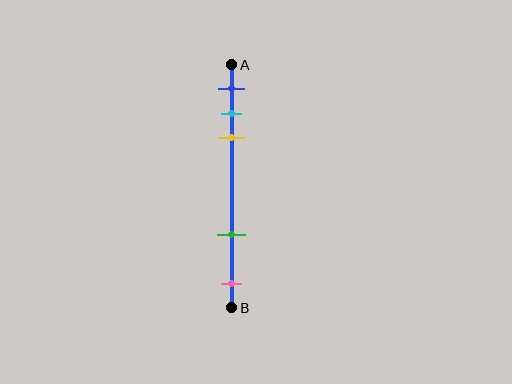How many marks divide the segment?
There are 5 marks dividing the segment.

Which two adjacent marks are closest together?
The cyan and yellow marks are the closest adjacent pair.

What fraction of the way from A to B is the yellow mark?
The yellow mark is approximately 30% (0.3) of the way from A to B.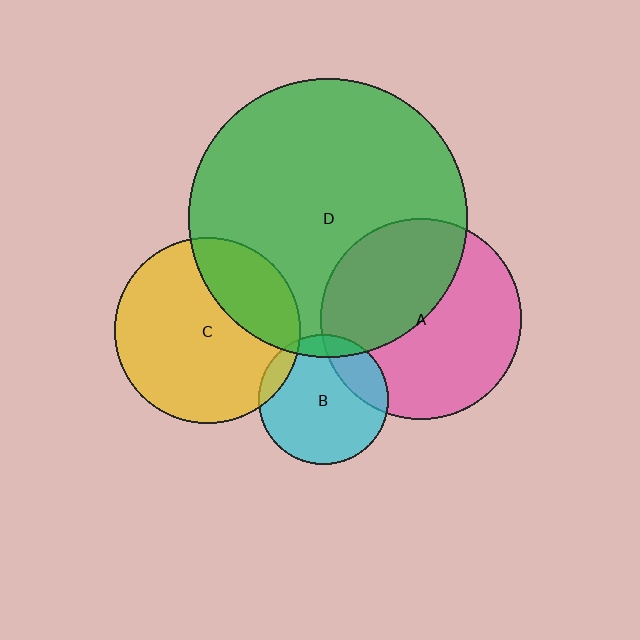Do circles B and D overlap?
Yes.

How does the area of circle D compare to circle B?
Approximately 4.6 times.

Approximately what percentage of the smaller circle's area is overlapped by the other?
Approximately 10%.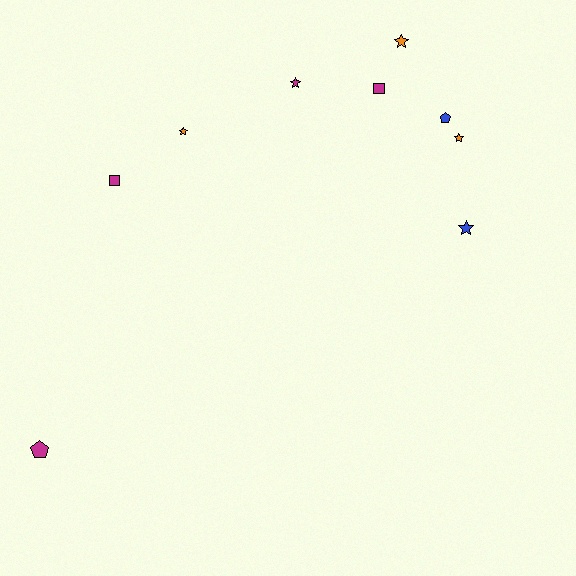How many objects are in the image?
There are 9 objects.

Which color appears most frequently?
Magenta, with 4 objects.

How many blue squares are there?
There are no blue squares.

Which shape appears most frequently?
Star, with 5 objects.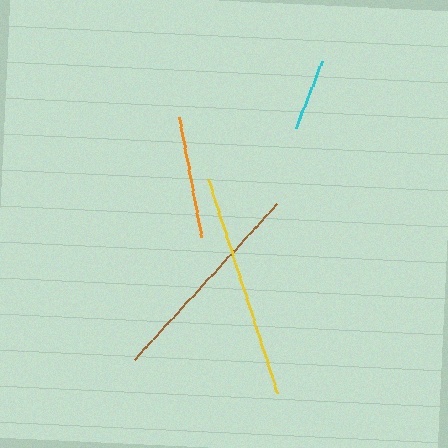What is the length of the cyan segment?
The cyan segment is approximately 73 pixels long.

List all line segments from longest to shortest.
From longest to shortest: yellow, brown, orange, cyan.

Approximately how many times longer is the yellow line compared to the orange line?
The yellow line is approximately 1.8 times the length of the orange line.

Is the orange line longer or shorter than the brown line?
The brown line is longer than the orange line.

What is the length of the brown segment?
The brown segment is approximately 211 pixels long.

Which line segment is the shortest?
The cyan line is the shortest at approximately 73 pixels.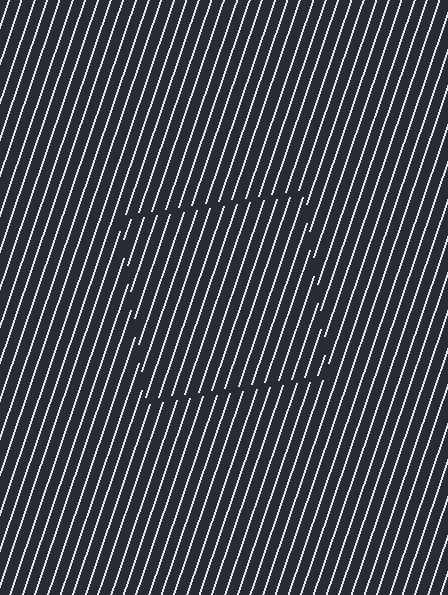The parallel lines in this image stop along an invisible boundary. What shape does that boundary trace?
An illusory square. The interior of the shape contains the same grating, shifted by half a period — the contour is defined by the phase discontinuity where line-ends from the inner and outer gratings abut.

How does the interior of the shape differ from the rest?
The interior of the shape contains the same grating, shifted by half a period — the contour is defined by the phase discontinuity where line-ends from the inner and outer gratings abut.